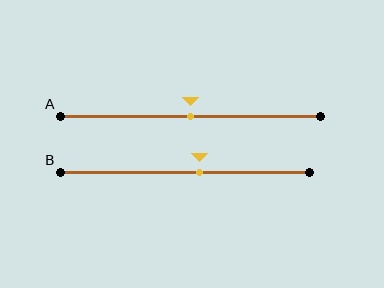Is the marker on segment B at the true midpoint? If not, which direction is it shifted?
No, the marker on segment B is shifted to the right by about 6% of the segment length.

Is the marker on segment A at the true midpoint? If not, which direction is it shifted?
Yes, the marker on segment A is at the true midpoint.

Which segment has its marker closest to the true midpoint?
Segment A has its marker closest to the true midpoint.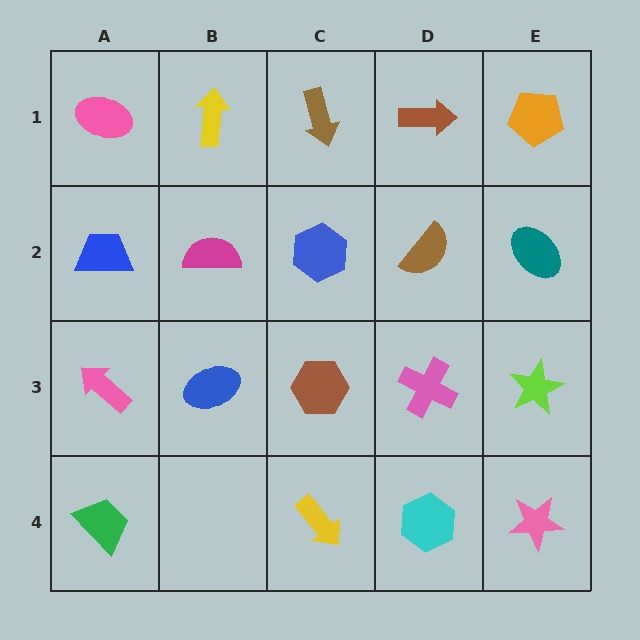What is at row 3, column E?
A lime star.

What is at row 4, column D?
A cyan hexagon.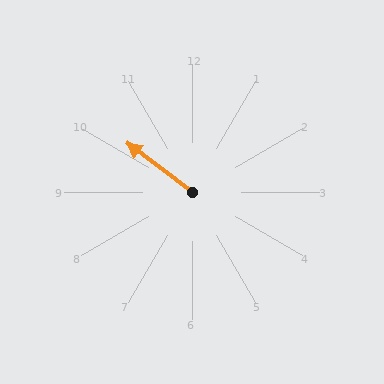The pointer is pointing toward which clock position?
Roughly 10 o'clock.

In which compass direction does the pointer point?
Northwest.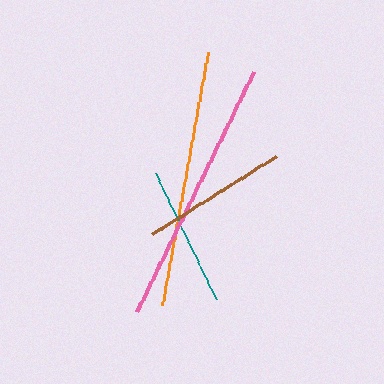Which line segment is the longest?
The pink line is the longest at approximately 268 pixels.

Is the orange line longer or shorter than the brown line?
The orange line is longer than the brown line.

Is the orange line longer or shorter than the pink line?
The pink line is longer than the orange line.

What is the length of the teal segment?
The teal segment is approximately 141 pixels long.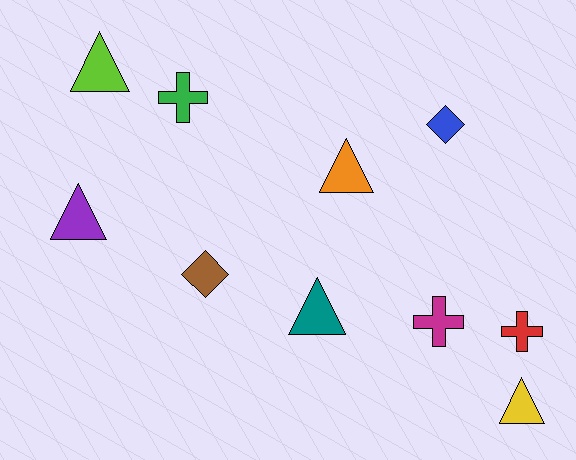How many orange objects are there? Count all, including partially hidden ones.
There is 1 orange object.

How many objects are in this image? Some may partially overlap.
There are 10 objects.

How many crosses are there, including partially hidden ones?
There are 3 crosses.